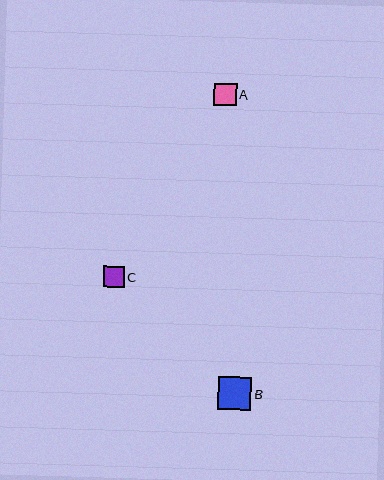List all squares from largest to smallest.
From largest to smallest: B, A, C.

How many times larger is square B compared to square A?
Square B is approximately 1.5 times the size of square A.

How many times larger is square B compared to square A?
Square B is approximately 1.5 times the size of square A.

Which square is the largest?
Square B is the largest with a size of approximately 33 pixels.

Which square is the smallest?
Square C is the smallest with a size of approximately 21 pixels.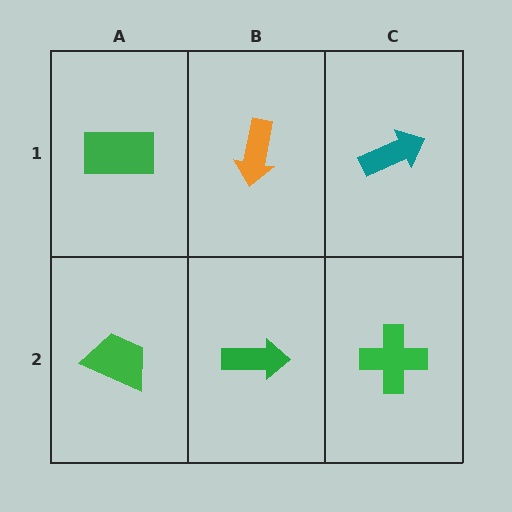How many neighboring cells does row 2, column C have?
2.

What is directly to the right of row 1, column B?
A teal arrow.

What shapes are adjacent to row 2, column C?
A teal arrow (row 1, column C), a green arrow (row 2, column B).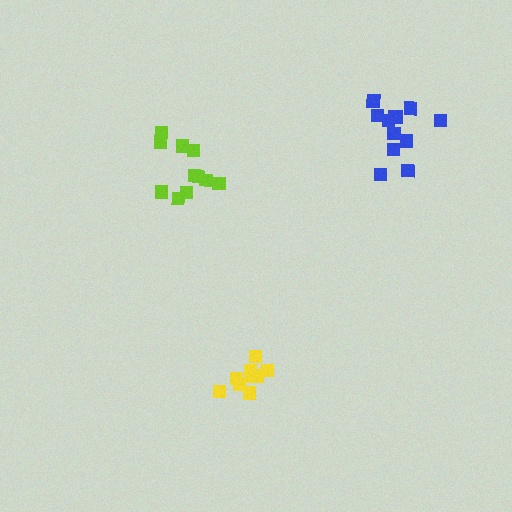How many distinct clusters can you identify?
There are 3 distinct clusters.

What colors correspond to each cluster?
The clusters are colored: blue, lime, yellow.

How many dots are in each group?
Group 1: 13 dots, Group 2: 11 dots, Group 3: 9 dots (33 total).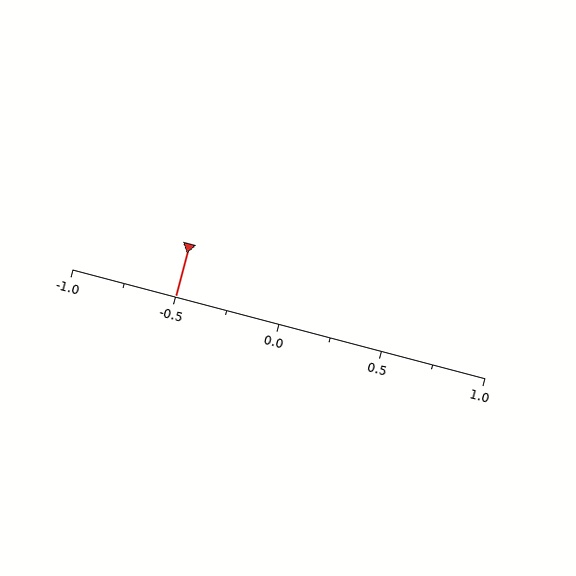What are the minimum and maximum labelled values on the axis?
The axis runs from -1.0 to 1.0.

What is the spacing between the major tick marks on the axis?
The major ticks are spaced 0.5 apart.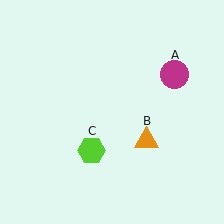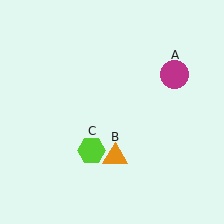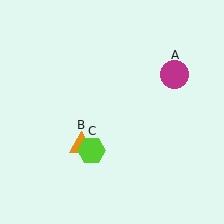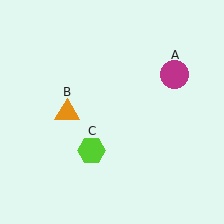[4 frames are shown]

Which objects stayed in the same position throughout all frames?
Magenta circle (object A) and lime hexagon (object C) remained stationary.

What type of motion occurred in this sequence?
The orange triangle (object B) rotated clockwise around the center of the scene.